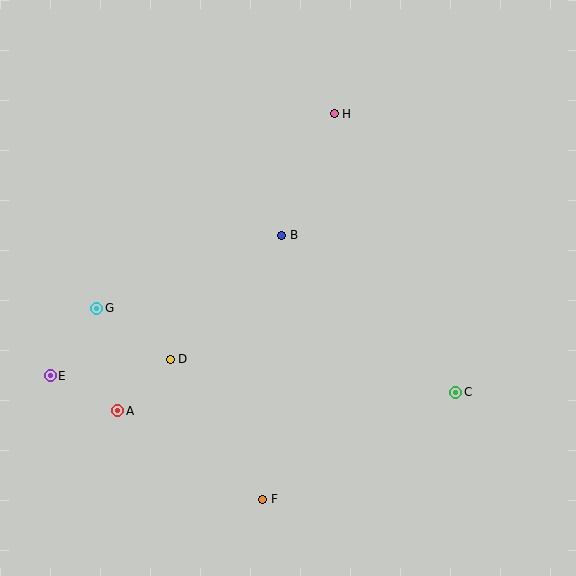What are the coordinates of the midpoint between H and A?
The midpoint between H and A is at (226, 262).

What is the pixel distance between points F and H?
The distance between F and H is 392 pixels.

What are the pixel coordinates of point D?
Point D is at (170, 359).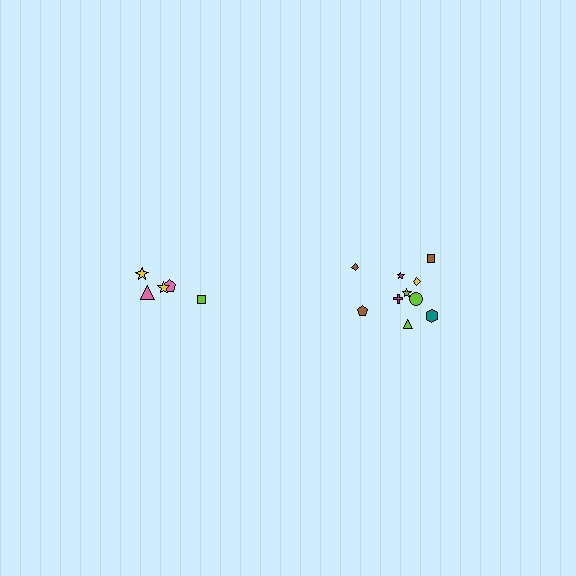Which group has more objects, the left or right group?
The right group.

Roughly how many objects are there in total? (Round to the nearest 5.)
Roughly 15 objects in total.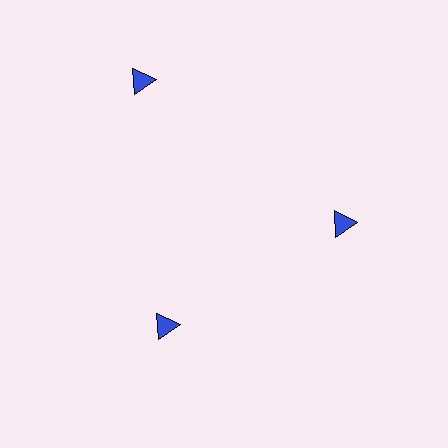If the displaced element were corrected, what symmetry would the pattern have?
It would have 3-fold rotational symmetry — the pattern would map onto itself every 120 degrees.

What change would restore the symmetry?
The symmetry would be restored by moving it inward, back onto the ring so that all 3 triangles sit at equal angles and equal distance from the center.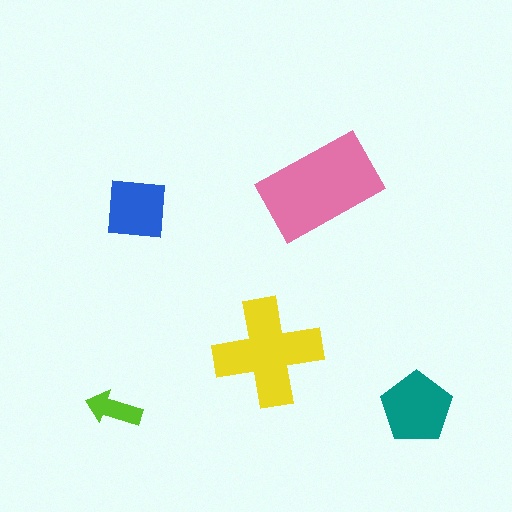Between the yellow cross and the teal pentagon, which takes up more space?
The yellow cross.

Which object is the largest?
The pink rectangle.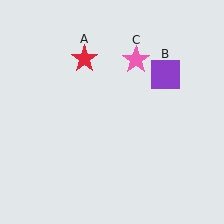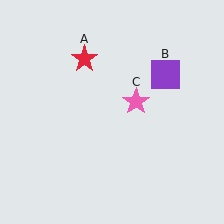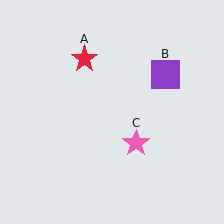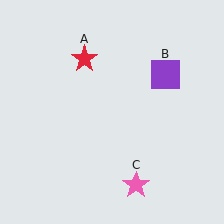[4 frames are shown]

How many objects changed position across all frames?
1 object changed position: pink star (object C).